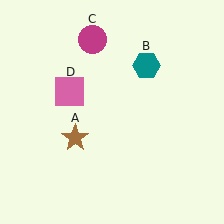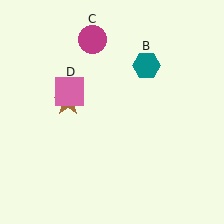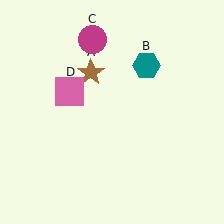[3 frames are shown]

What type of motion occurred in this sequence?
The brown star (object A) rotated clockwise around the center of the scene.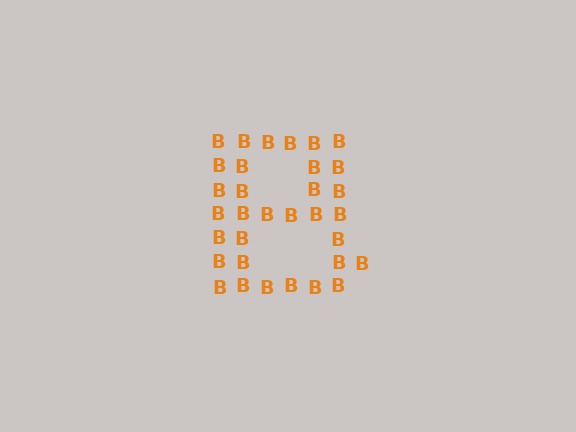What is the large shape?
The large shape is the letter B.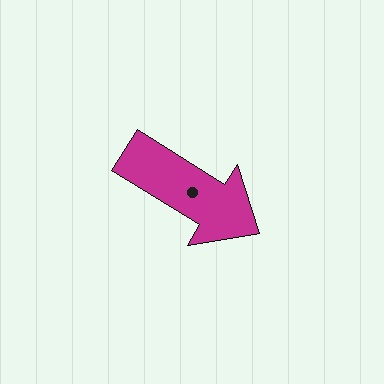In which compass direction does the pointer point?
Southeast.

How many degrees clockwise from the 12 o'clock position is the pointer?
Approximately 122 degrees.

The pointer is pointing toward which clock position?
Roughly 4 o'clock.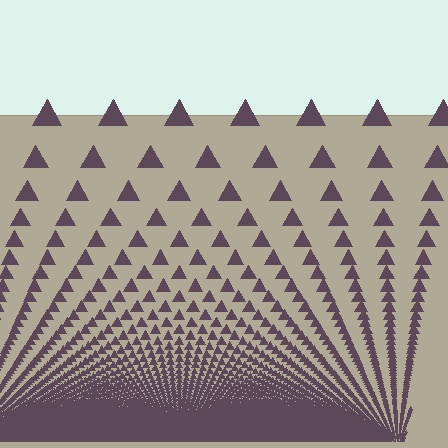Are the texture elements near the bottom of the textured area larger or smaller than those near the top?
Smaller. The gradient is inverted — elements near the bottom are smaller and denser.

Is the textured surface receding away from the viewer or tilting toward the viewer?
The surface appears to tilt toward the viewer. Texture elements get larger and sparser toward the top.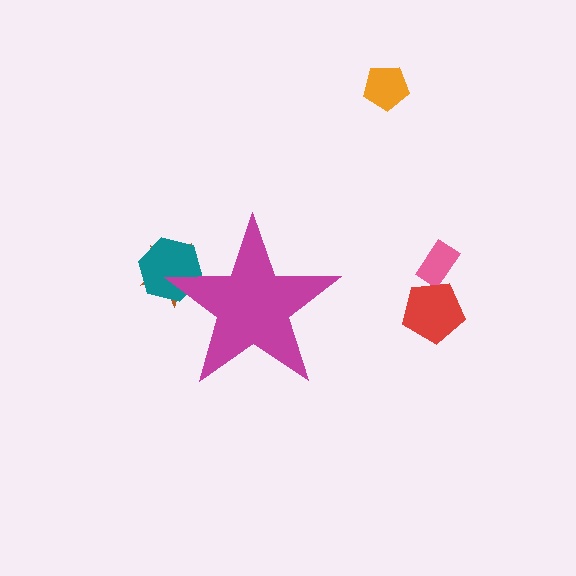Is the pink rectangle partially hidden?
No, the pink rectangle is fully visible.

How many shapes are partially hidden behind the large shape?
2 shapes are partially hidden.